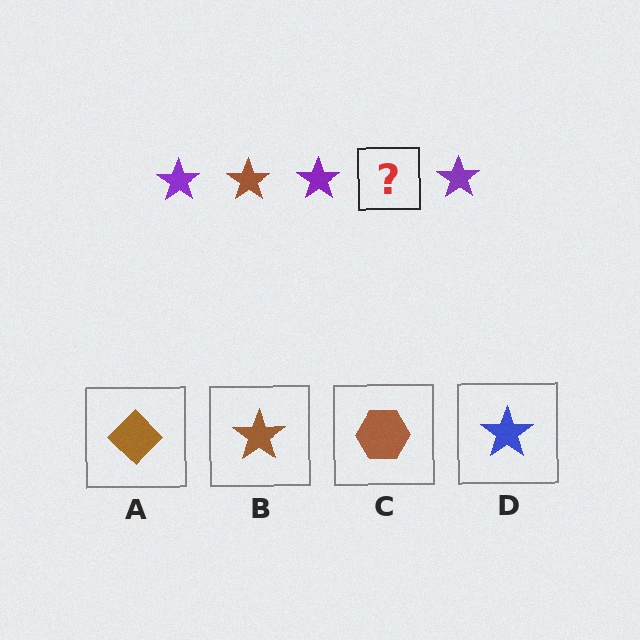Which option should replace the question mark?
Option B.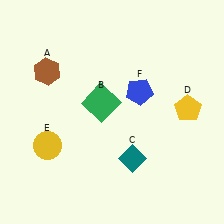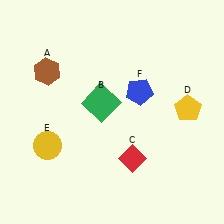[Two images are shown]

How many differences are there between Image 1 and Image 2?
There is 1 difference between the two images.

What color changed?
The diamond (C) changed from teal in Image 1 to red in Image 2.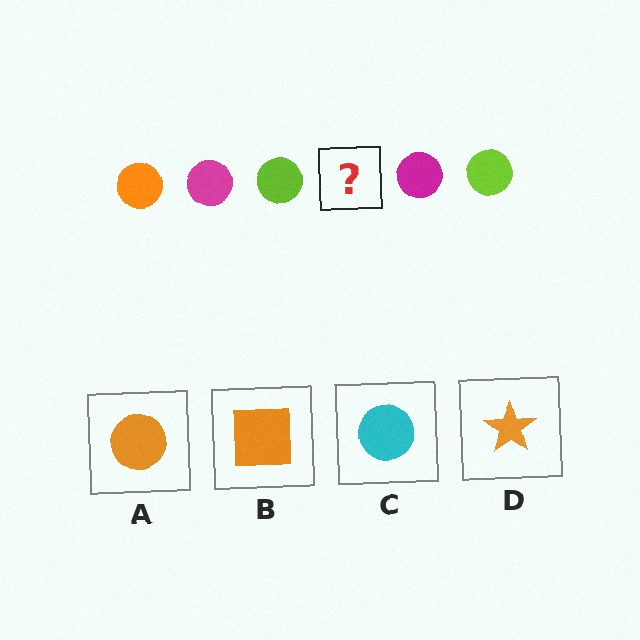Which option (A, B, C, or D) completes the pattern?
A.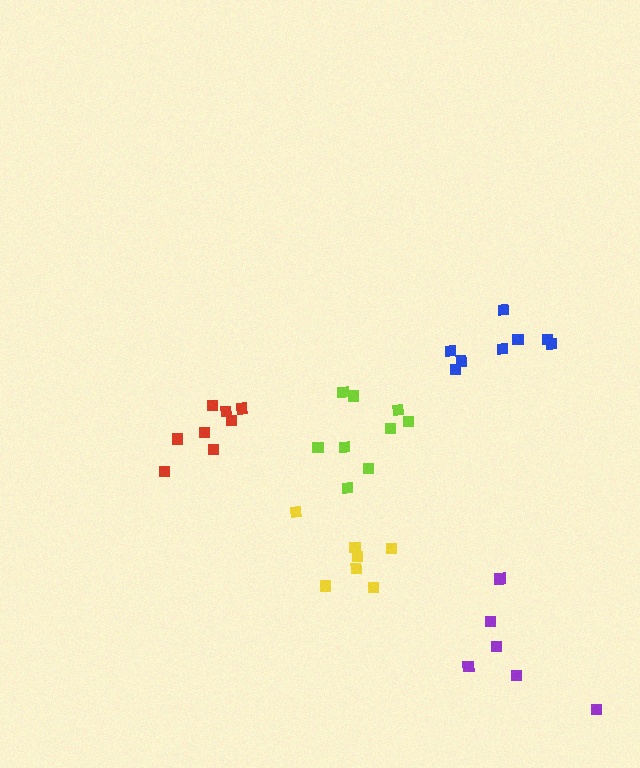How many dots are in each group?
Group 1: 7 dots, Group 2: 8 dots, Group 3: 6 dots, Group 4: 9 dots, Group 5: 8 dots (38 total).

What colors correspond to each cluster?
The clusters are colored: yellow, blue, purple, lime, red.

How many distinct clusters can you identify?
There are 5 distinct clusters.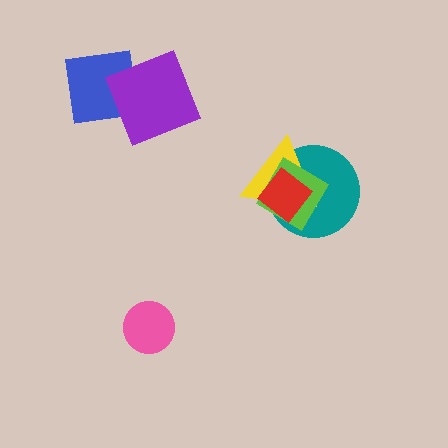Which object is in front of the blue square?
The purple square is in front of the blue square.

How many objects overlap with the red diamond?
3 objects overlap with the red diamond.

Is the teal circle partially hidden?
Yes, it is partially covered by another shape.